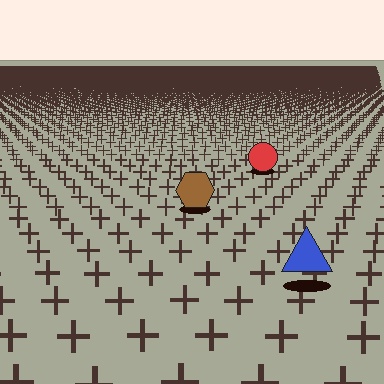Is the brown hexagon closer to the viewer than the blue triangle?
No. The blue triangle is closer — you can tell from the texture gradient: the ground texture is coarser near it.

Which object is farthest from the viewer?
The red circle is farthest from the viewer. It appears smaller and the ground texture around it is denser.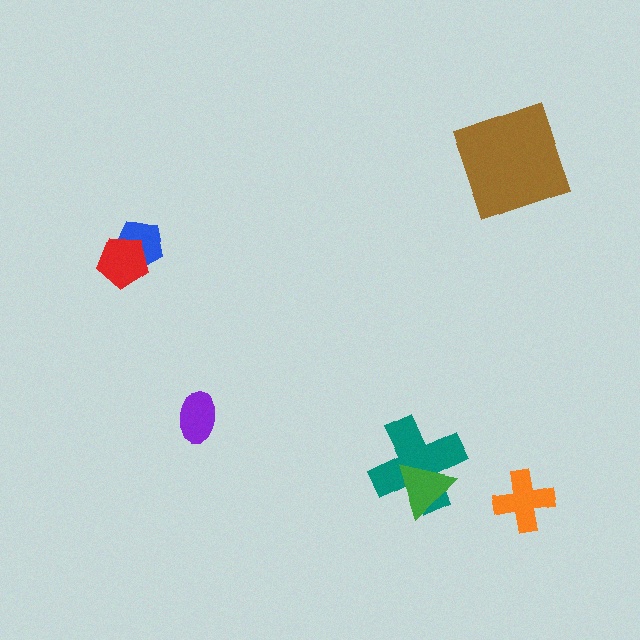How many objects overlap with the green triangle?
1 object overlaps with the green triangle.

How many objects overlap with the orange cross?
0 objects overlap with the orange cross.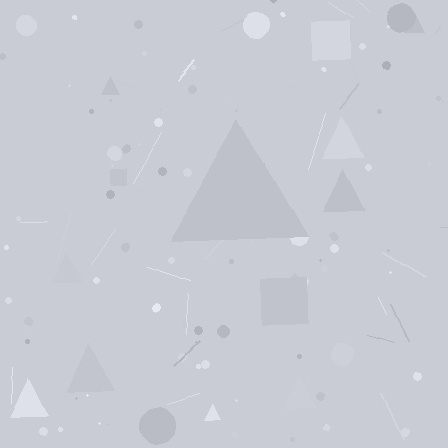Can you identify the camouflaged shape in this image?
The camouflaged shape is a triangle.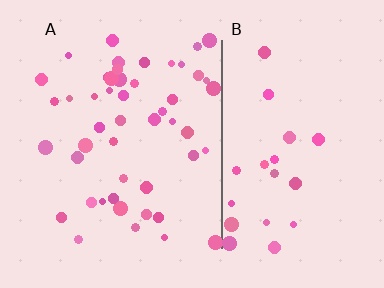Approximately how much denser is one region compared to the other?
Approximately 2.2× — region A over region B.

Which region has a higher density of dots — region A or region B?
A (the left).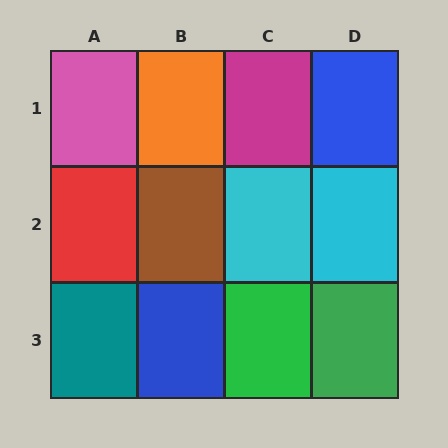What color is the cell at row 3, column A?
Teal.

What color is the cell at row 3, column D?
Green.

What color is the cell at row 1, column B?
Orange.